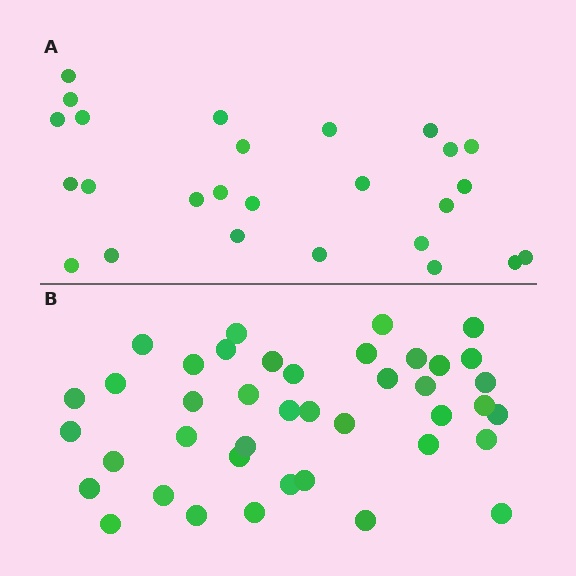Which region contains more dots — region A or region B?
Region B (the bottom region) has more dots.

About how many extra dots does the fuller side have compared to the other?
Region B has approximately 15 more dots than region A.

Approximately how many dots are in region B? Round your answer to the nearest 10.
About 40 dots. (The exact count is 41, which rounds to 40.)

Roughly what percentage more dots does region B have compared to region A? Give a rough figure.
About 60% more.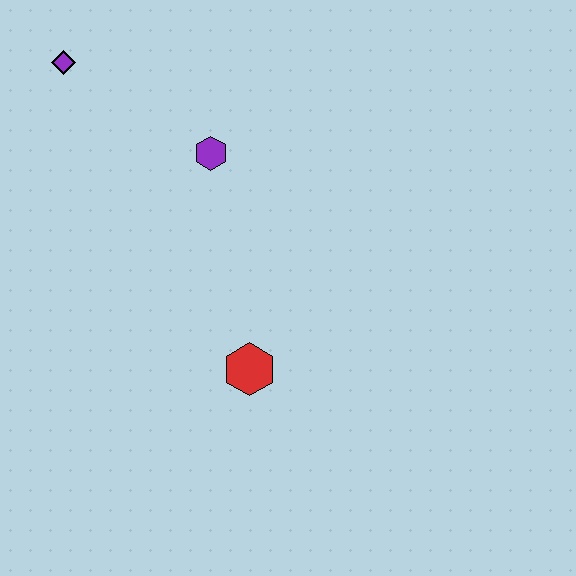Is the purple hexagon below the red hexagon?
No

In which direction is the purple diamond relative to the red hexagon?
The purple diamond is above the red hexagon.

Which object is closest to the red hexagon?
The purple hexagon is closest to the red hexagon.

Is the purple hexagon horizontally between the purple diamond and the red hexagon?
Yes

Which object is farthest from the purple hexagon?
The red hexagon is farthest from the purple hexagon.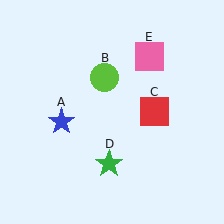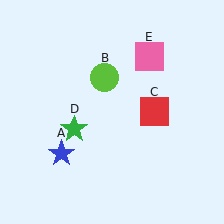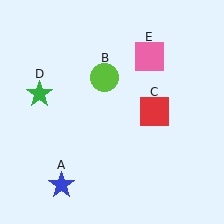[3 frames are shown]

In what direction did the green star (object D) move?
The green star (object D) moved up and to the left.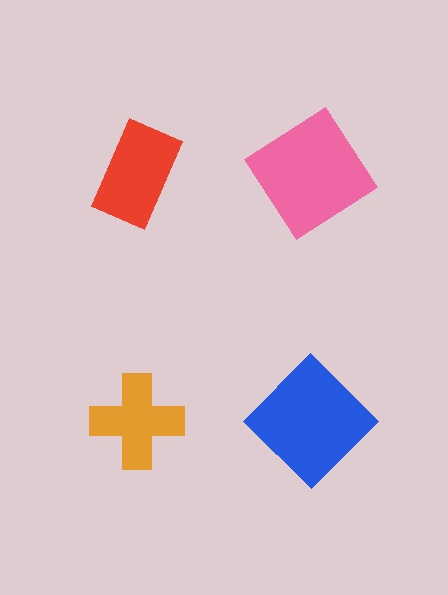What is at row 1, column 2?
A pink diamond.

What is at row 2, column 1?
An orange cross.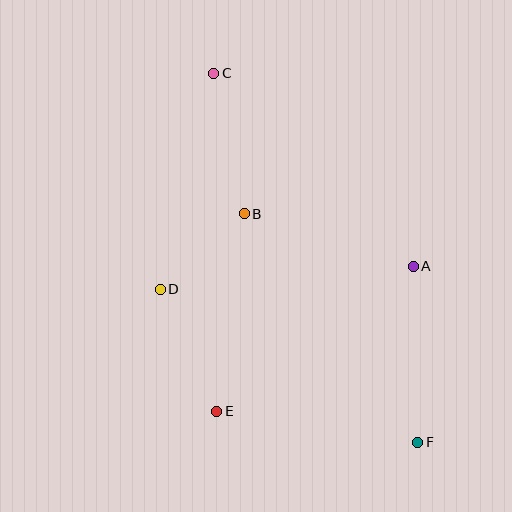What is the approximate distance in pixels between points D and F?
The distance between D and F is approximately 299 pixels.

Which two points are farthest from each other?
Points C and F are farthest from each other.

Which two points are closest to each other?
Points B and D are closest to each other.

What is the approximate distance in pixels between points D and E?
The distance between D and E is approximately 134 pixels.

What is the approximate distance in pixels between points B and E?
The distance between B and E is approximately 199 pixels.